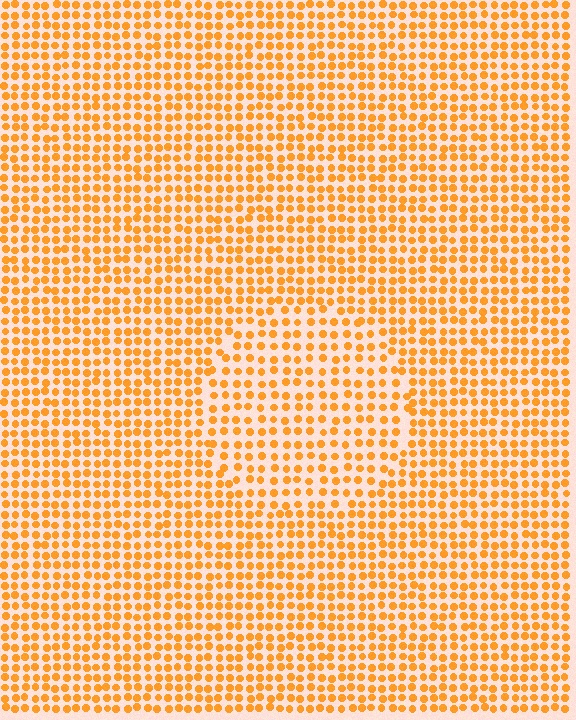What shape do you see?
I see a circle.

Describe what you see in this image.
The image contains small orange elements arranged at two different densities. A circle-shaped region is visible where the elements are less densely packed than the surrounding area.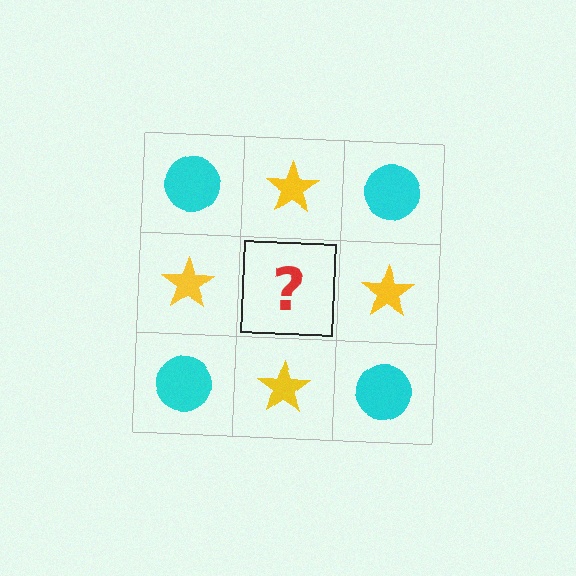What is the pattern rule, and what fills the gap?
The rule is that it alternates cyan circle and yellow star in a checkerboard pattern. The gap should be filled with a cyan circle.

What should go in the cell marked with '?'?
The missing cell should contain a cyan circle.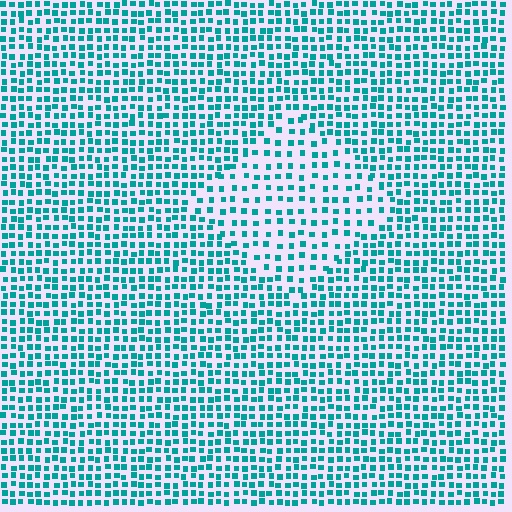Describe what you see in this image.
The image contains small teal elements arranged at two different densities. A diamond-shaped region is visible where the elements are less densely packed than the surrounding area.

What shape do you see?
I see a diamond.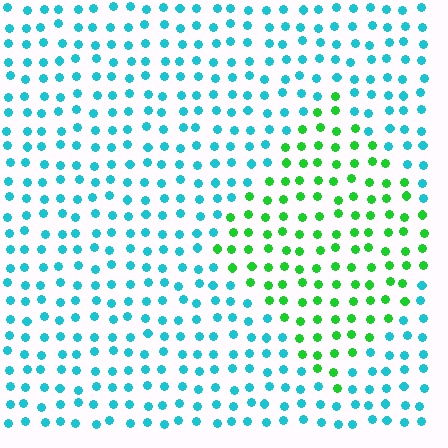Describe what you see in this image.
The image is filled with small cyan elements in a uniform arrangement. A diamond-shaped region is visible where the elements are tinted to a slightly different hue, forming a subtle color boundary.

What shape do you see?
I see a diamond.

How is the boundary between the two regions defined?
The boundary is defined purely by a slight shift in hue (about 58 degrees). Spacing, size, and orientation are identical on both sides.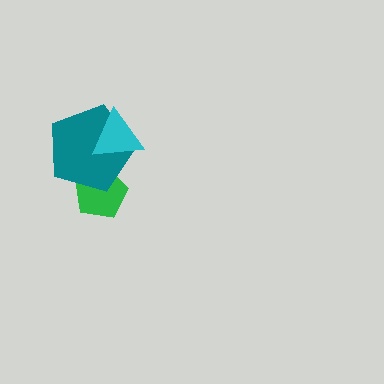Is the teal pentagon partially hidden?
Yes, it is partially covered by another shape.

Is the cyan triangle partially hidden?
No, no other shape covers it.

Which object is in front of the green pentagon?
The teal pentagon is in front of the green pentagon.